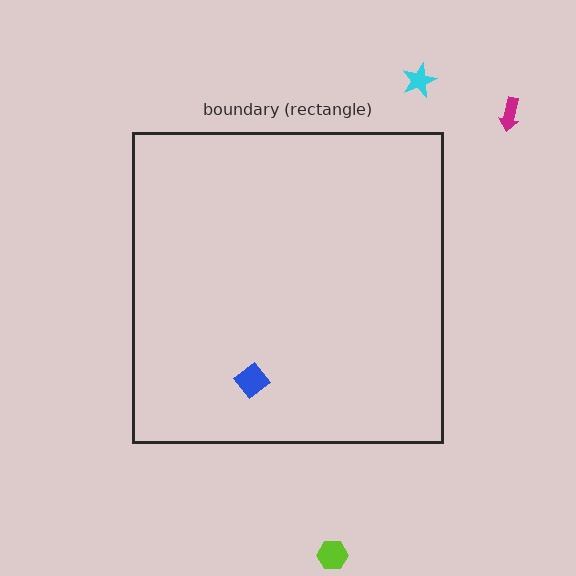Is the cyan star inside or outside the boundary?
Outside.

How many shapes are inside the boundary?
1 inside, 3 outside.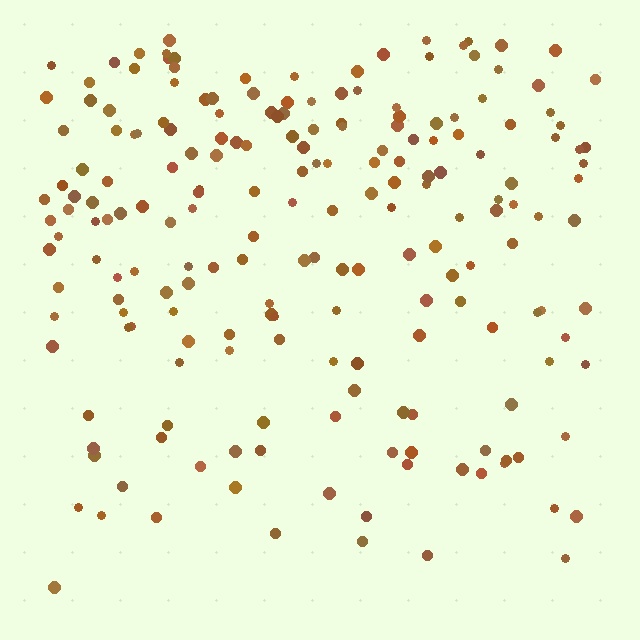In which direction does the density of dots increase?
From bottom to top, with the top side densest.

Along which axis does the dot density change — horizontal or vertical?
Vertical.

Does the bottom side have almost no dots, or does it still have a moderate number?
Still a moderate number, just noticeably fewer than the top.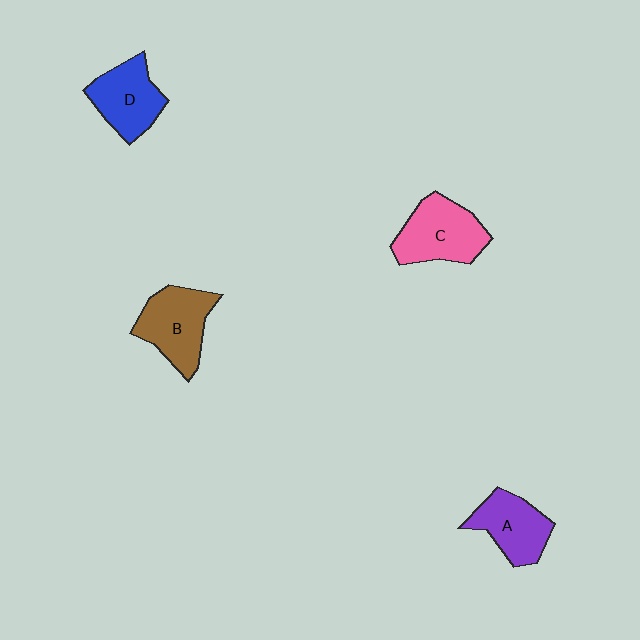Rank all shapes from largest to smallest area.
From largest to smallest: C (pink), B (brown), D (blue), A (purple).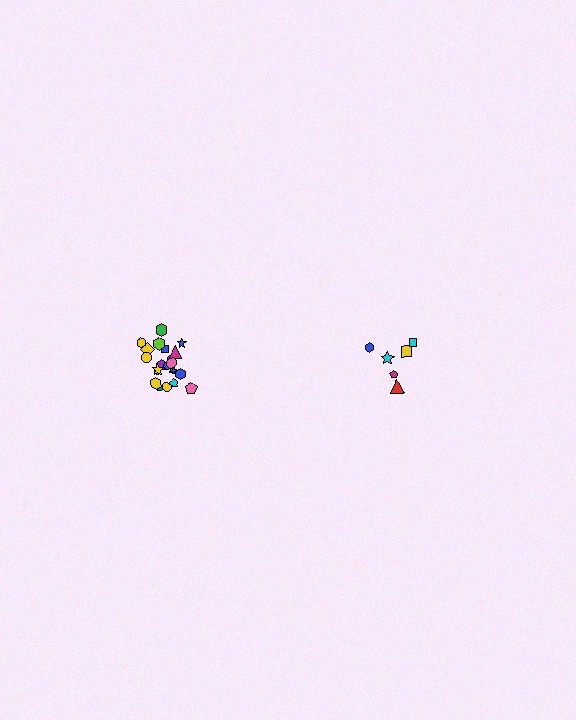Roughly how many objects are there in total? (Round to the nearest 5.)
Roughly 30 objects in total.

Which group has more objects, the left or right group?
The left group.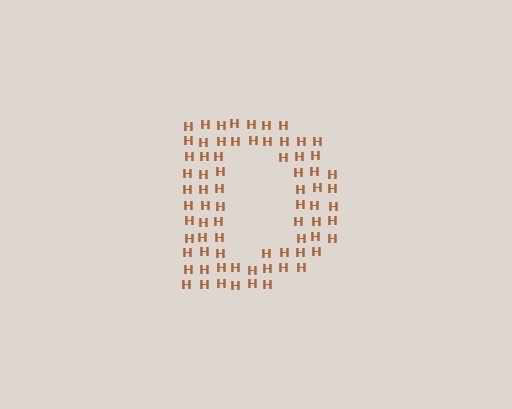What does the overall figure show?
The overall figure shows the letter D.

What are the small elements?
The small elements are letter H's.